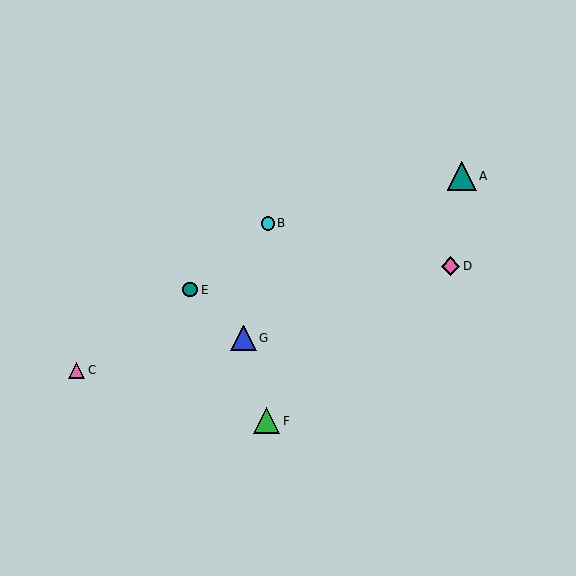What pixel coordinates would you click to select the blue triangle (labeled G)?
Click at (244, 338) to select the blue triangle G.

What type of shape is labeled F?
Shape F is a green triangle.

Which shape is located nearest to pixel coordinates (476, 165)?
The teal triangle (labeled A) at (462, 176) is nearest to that location.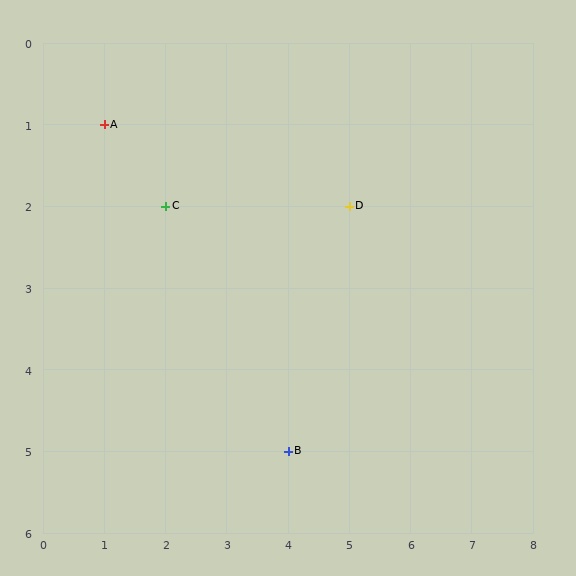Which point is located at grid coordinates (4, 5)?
Point B is at (4, 5).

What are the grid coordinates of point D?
Point D is at grid coordinates (5, 2).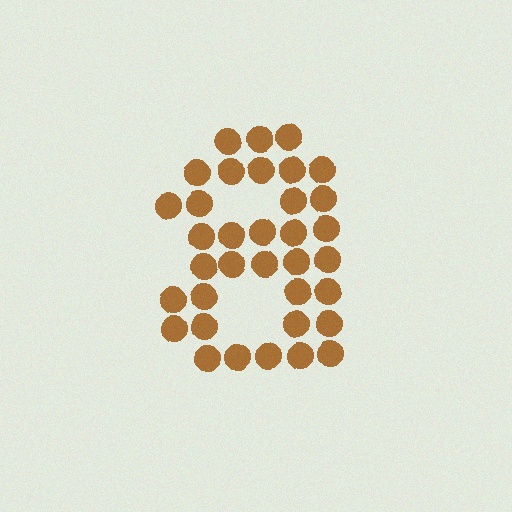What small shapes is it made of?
It is made of small circles.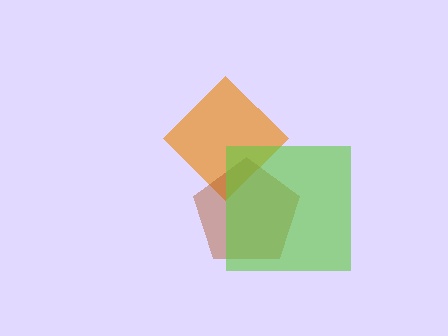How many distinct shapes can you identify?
There are 3 distinct shapes: an orange diamond, a brown pentagon, a lime square.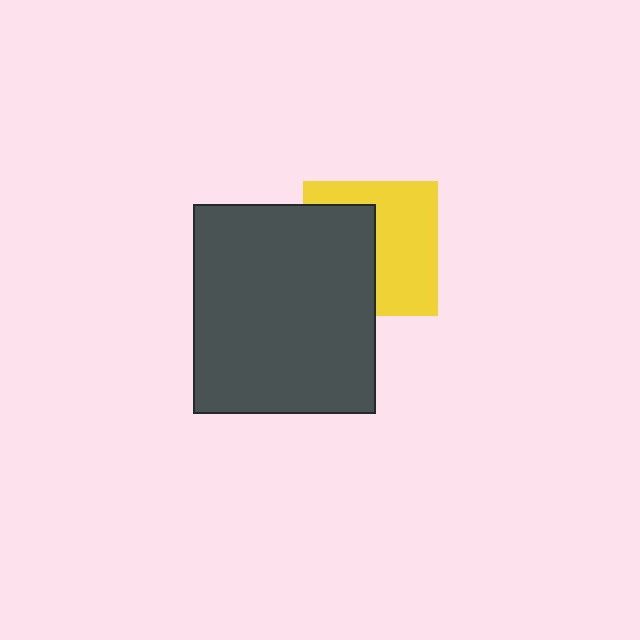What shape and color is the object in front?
The object in front is a dark gray rectangle.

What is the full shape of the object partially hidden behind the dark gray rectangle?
The partially hidden object is a yellow square.